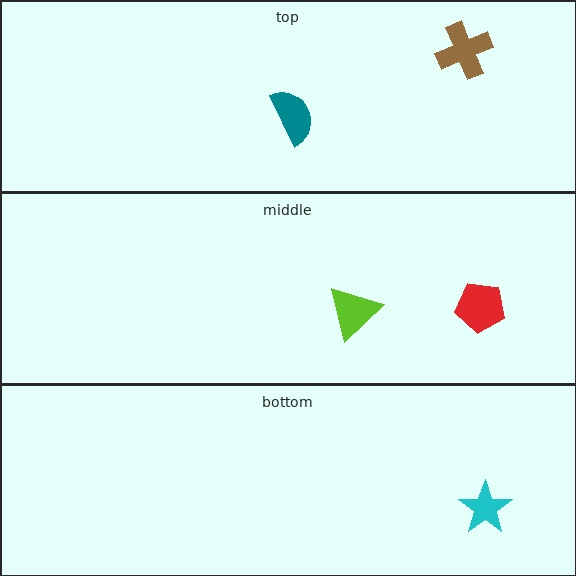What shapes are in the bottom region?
The cyan star.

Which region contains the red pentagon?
The middle region.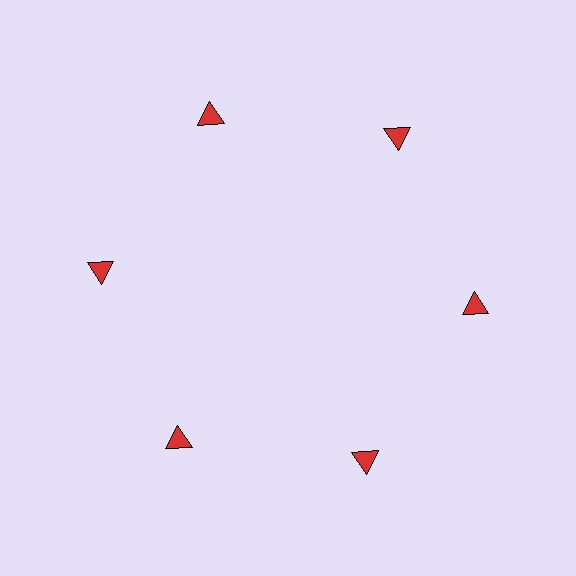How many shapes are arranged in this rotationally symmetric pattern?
There are 6 shapes, arranged in 6 groups of 1.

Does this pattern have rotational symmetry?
Yes, this pattern has 6-fold rotational symmetry. It looks the same after rotating 60 degrees around the center.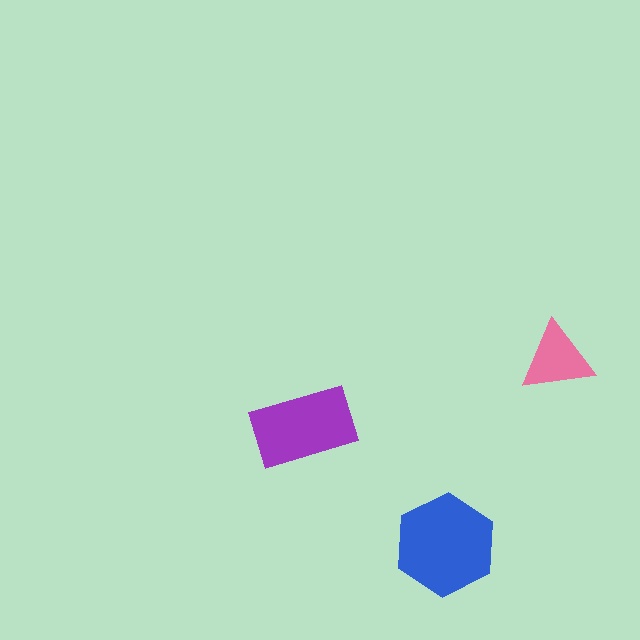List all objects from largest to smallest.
The blue hexagon, the purple rectangle, the pink triangle.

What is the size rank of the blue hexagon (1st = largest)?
1st.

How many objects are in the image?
There are 3 objects in the image.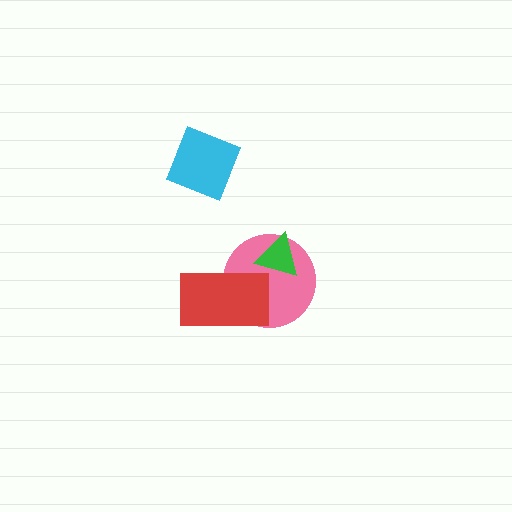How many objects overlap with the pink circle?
2 objects overlap with the pink circle.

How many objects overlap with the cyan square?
0 objects overlap with the cyan square.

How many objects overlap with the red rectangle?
1 object overlaps with the red rectangle.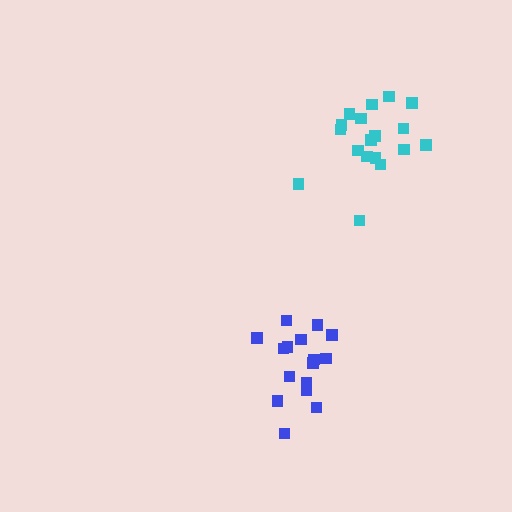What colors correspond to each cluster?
The clusters are colored: blue, cyan.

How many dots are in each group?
Group 1: 16 dots, Group 2: 18 dots (34 total).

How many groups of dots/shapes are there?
There are 2 groups.